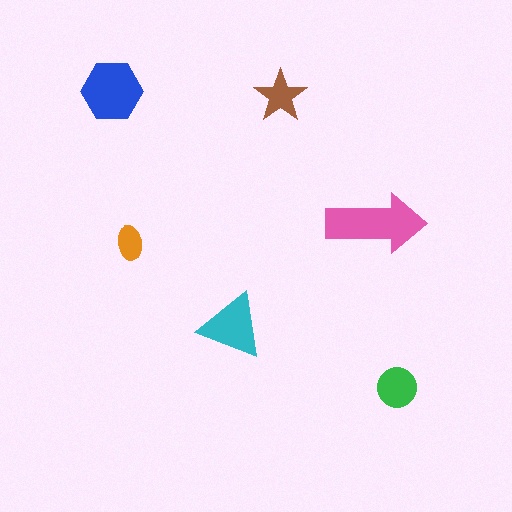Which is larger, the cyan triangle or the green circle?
The cyan triangle.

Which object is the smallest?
The orange ellipse.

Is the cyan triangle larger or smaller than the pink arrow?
Smaller.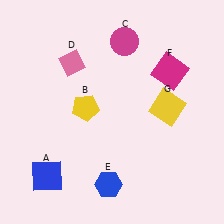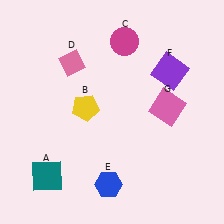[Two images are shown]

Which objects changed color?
A changed from blue to teal. F changed from magenta to purple. G changed from yellow to pink.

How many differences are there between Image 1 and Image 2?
There are 3 differences between the two images.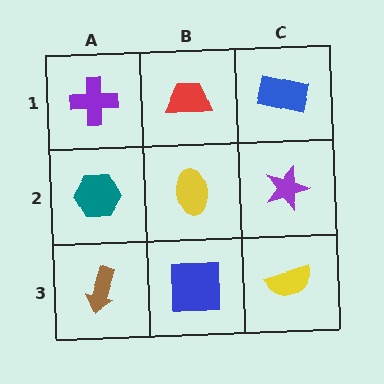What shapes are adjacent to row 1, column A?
A teal hexagon (row 2, column A), a red trapezoid (row 1, column B).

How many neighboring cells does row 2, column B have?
4.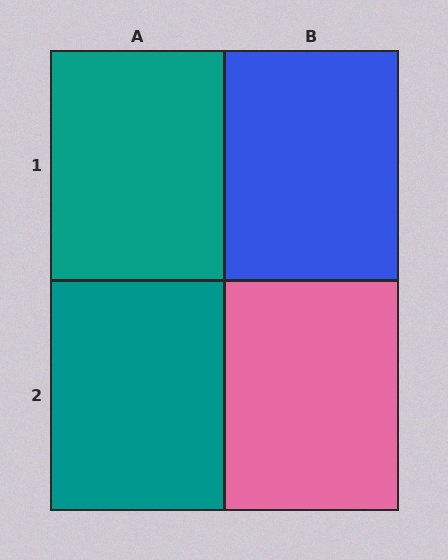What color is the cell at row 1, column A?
Teal.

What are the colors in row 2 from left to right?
Teal, pink.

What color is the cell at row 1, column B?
Blue.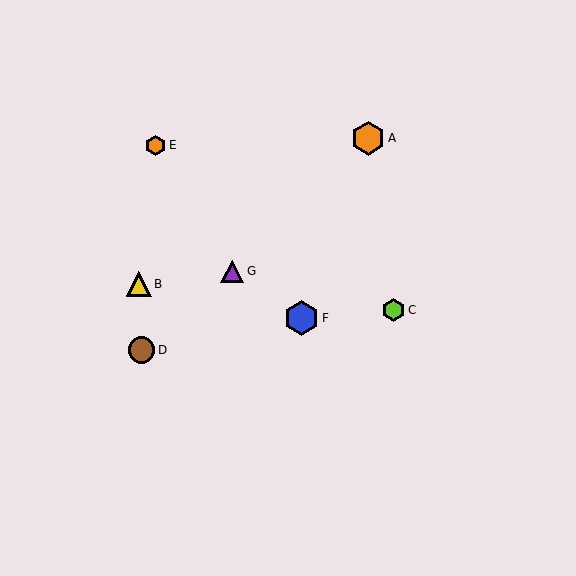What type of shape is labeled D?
Shape D is a brown circle.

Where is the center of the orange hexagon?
The center of the orange hexagon is at (368, 138).